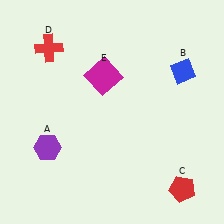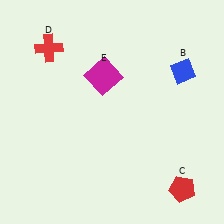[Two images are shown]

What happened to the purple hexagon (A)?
The purple hexagon (A) was removed in Image 2. It was in the bottom-left area of Image 1.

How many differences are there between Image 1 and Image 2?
There is 1 difference between the two images.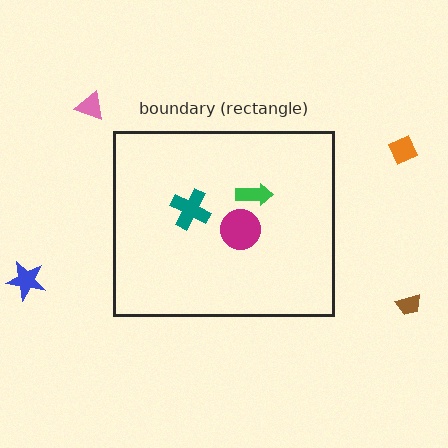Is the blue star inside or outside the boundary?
Outside.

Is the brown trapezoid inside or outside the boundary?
Outside.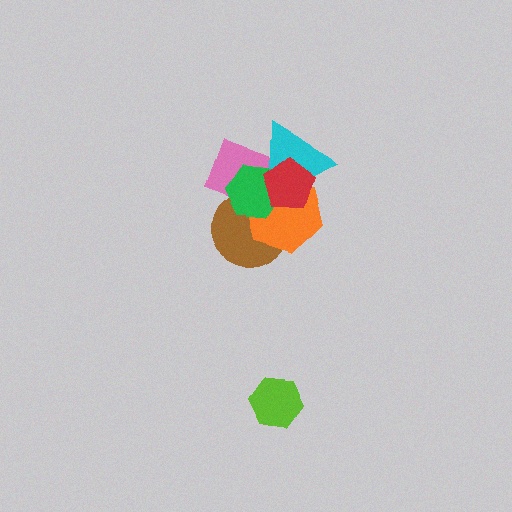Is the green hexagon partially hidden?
Yes, it is partially covered by another shape.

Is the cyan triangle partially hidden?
Yes, it is partially covered by another shape.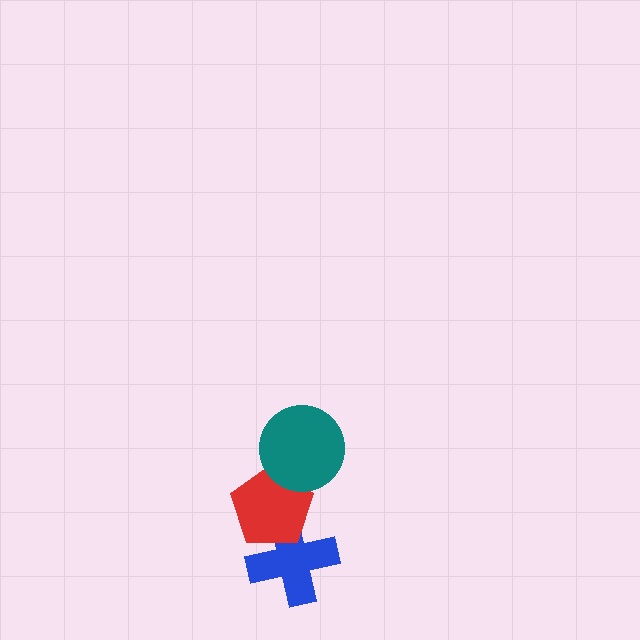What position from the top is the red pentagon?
The red pentagon is 2nd from the top.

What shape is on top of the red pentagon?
The teal circle is on top of the red pentagon.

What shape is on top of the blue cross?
The red pentagon is on top of the blue cross.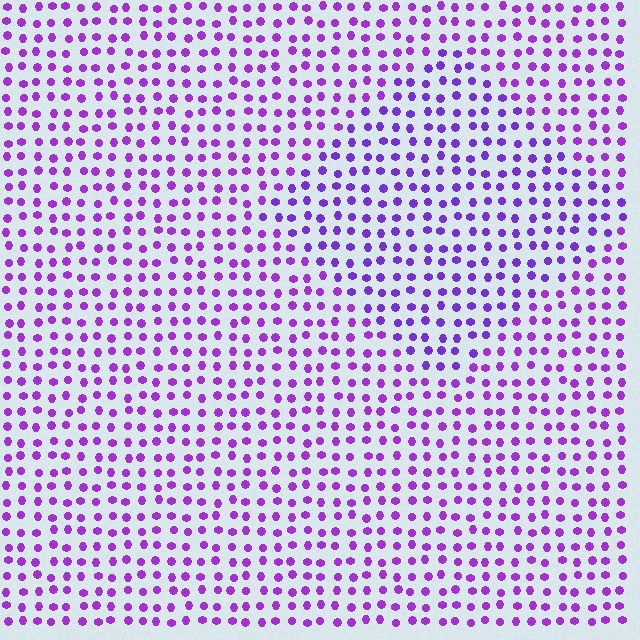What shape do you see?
I see a diamond.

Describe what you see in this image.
The image is filled with small purple elements in a uniform arrangement. A diamond-shaped region is visible where the elements are tinted to a slightly different hue, forming a subtle color boundary.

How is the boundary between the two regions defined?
The boundary is defined purely by a slight shift in hue (about 18 degrees). Spacing, size, and orientation are identical on both sides.